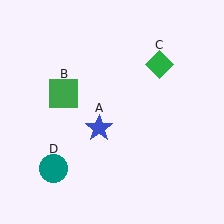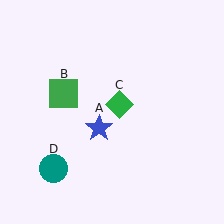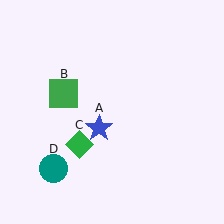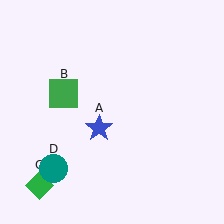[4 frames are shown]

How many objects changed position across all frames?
1 object changed position: green diamond (object C).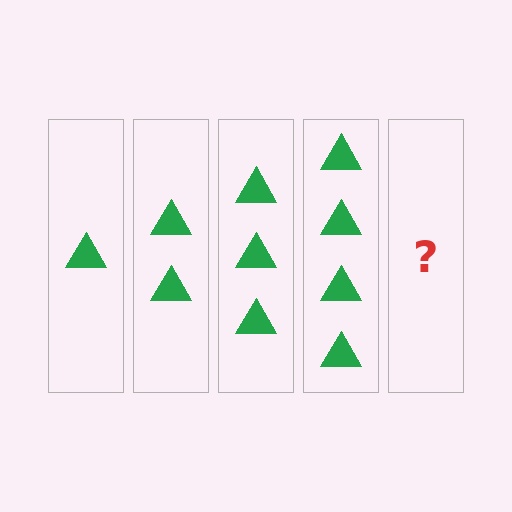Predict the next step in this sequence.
The next step is 5 triangles.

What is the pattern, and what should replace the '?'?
The pattern is that each step adds one more triangle. The '?' should be 5 triangles.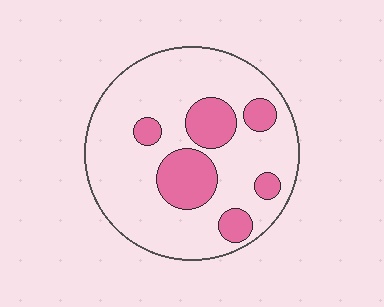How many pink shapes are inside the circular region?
6.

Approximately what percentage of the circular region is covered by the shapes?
Approximately 25%.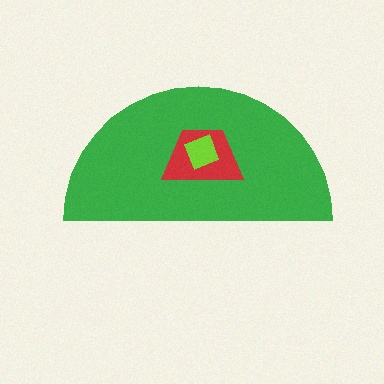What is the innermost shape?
The lime diamond.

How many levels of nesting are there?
3.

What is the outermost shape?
The green semicircle.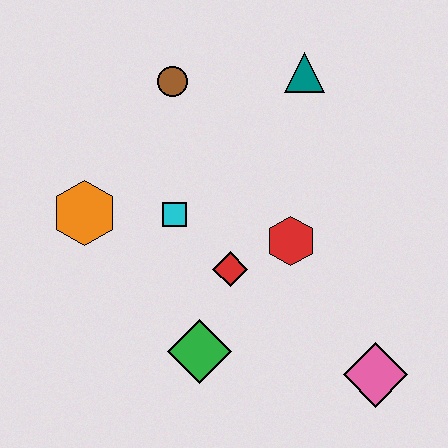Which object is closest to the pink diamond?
The red hexagon is closest to the pink diamond.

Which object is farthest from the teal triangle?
The pink diamond is farthest from the teal triangle.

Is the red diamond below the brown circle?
Yes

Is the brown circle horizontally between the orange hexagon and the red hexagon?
Yes